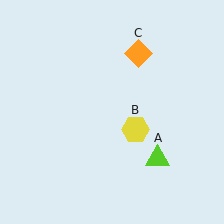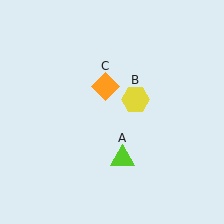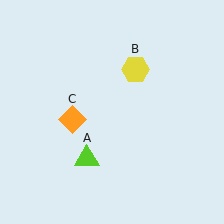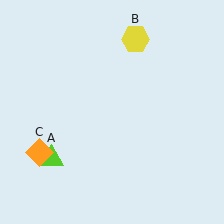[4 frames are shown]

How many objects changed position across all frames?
3 objects changed position: lime triangle (object A), yellow hexagon (object B), orange diamond (object C).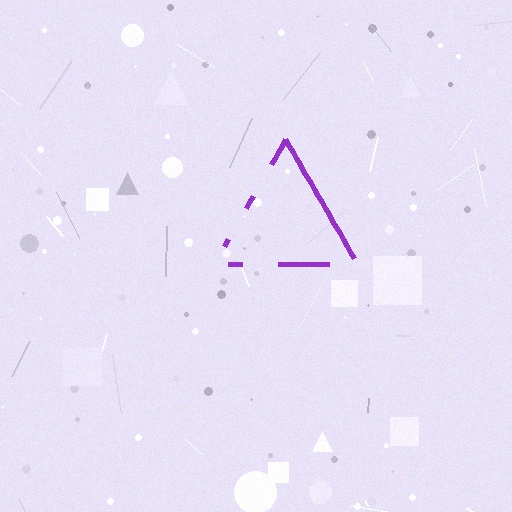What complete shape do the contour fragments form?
The contour fragments form a triangle.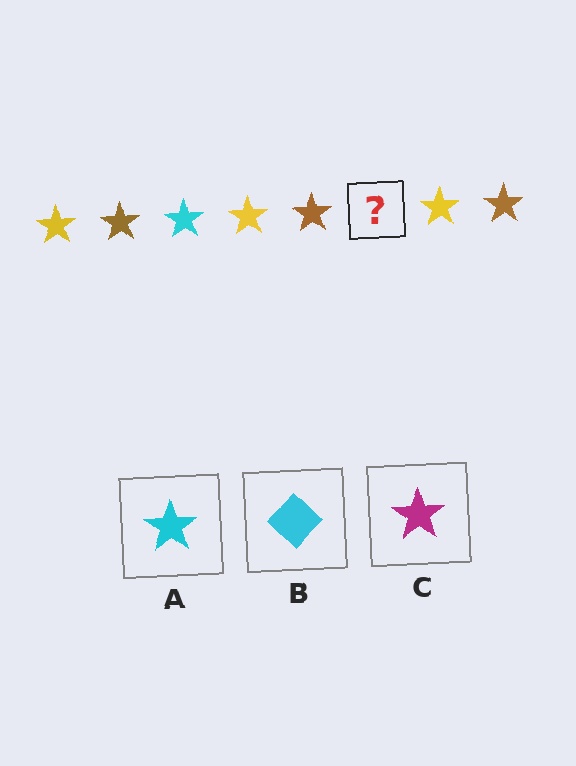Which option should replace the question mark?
Option A.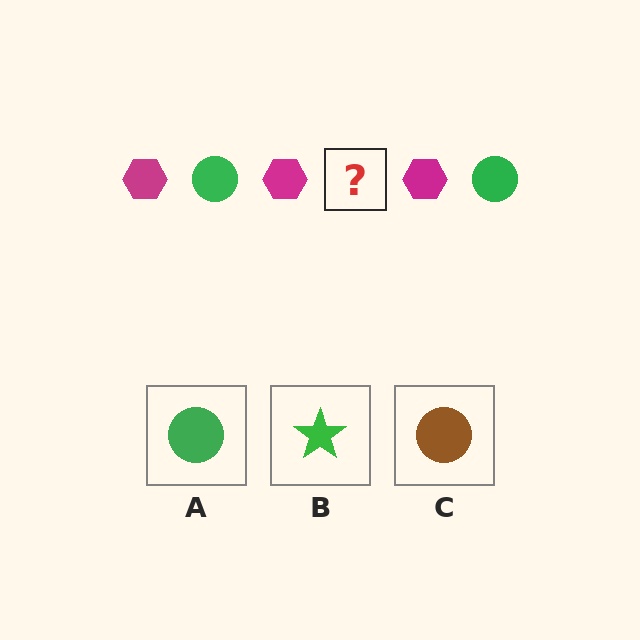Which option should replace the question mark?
Option A.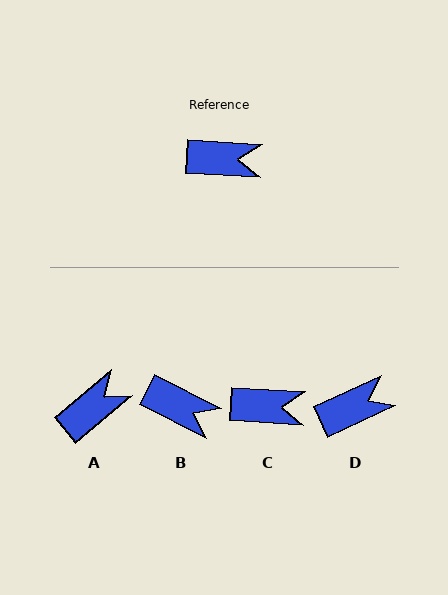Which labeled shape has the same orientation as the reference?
C.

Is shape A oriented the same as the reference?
No, it is off by about 43 degrees.